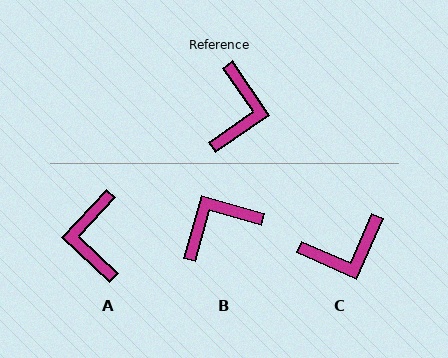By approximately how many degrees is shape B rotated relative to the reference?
Approximately 130 degrees counter-clockwise.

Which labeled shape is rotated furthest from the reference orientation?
A, about 167 degrees away.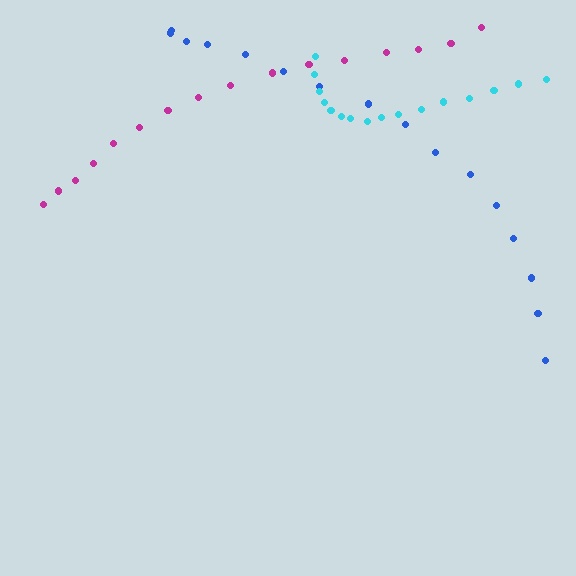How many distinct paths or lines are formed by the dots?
There are 3 distinct paths.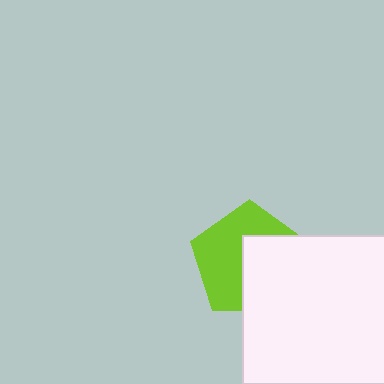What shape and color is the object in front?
The object in front is a white square.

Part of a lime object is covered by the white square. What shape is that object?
It is a pentagon.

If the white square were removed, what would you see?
You would see the complete lime pentagon.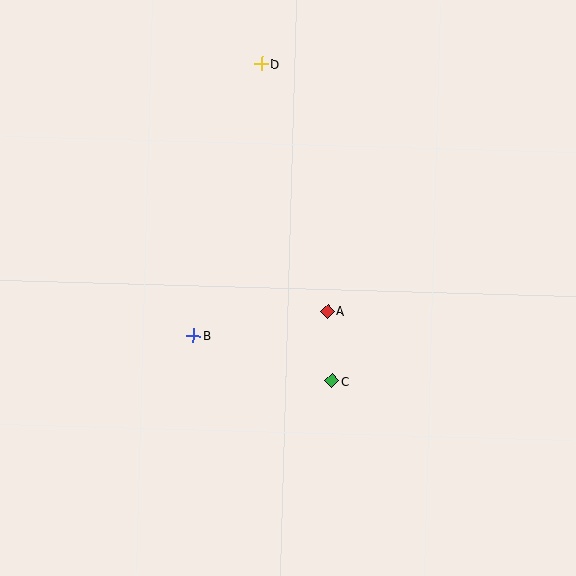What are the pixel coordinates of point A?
Point A is at (328, 311).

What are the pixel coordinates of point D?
Point D is at (262, 64).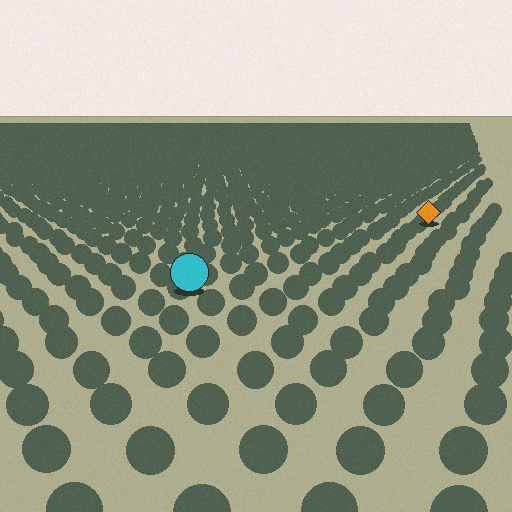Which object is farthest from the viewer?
The orange diamond is farthest from the viewer. It appears smaller and the ground texture around it is denser.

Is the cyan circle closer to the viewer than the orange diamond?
Yes. The cyan circle is closer — you can tell from the texture gradient: the ground texture is coarser near it.